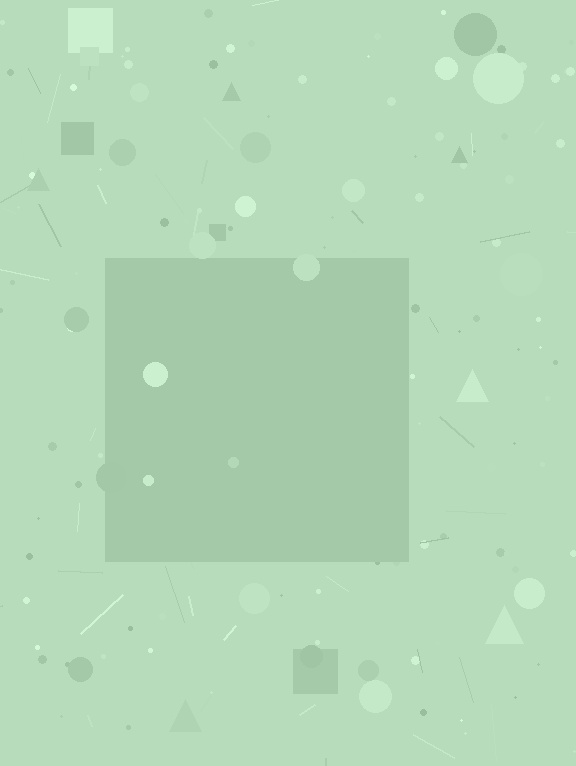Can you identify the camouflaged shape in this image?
The camouflaged shape is a square.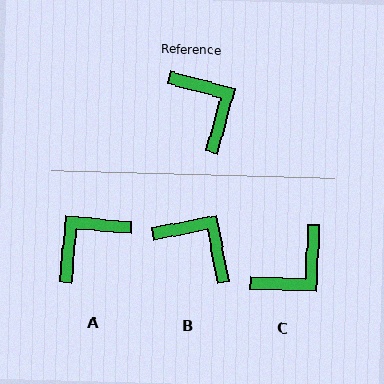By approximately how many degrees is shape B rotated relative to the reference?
Approximately 26 degrees counter-clockwise.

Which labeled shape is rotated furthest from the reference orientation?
A, about 100 degrees away.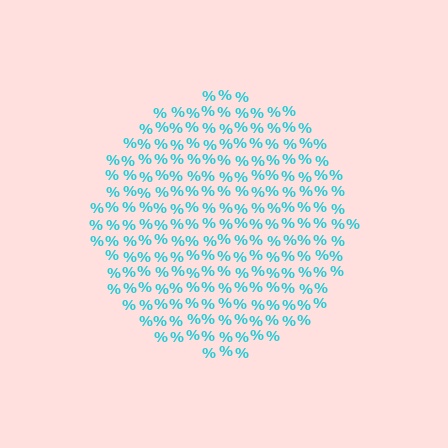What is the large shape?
The large shape is a circle.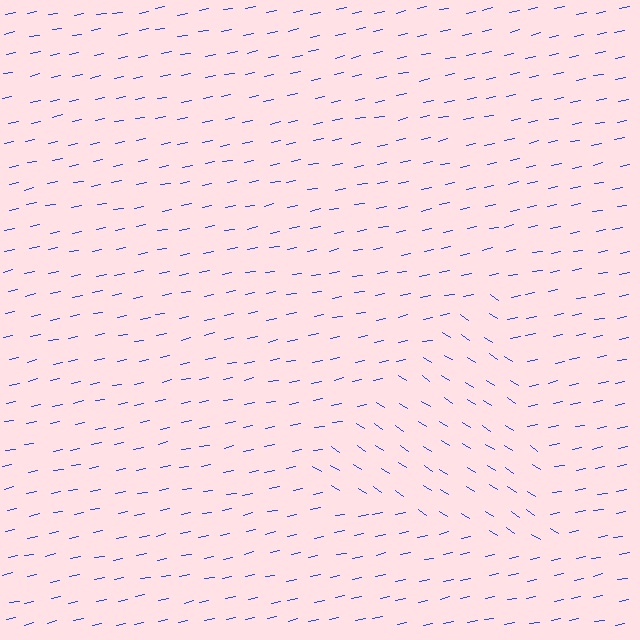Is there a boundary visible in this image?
Yes, there is a texture boundary formed by a change in line orientation.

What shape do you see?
I see a triangle.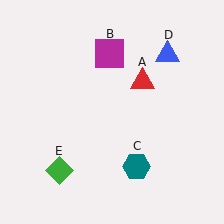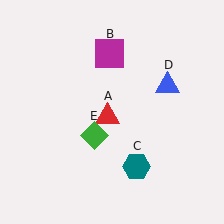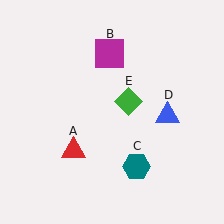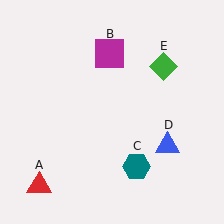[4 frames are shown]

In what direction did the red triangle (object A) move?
The red triangle (object A) moved down and to the left.